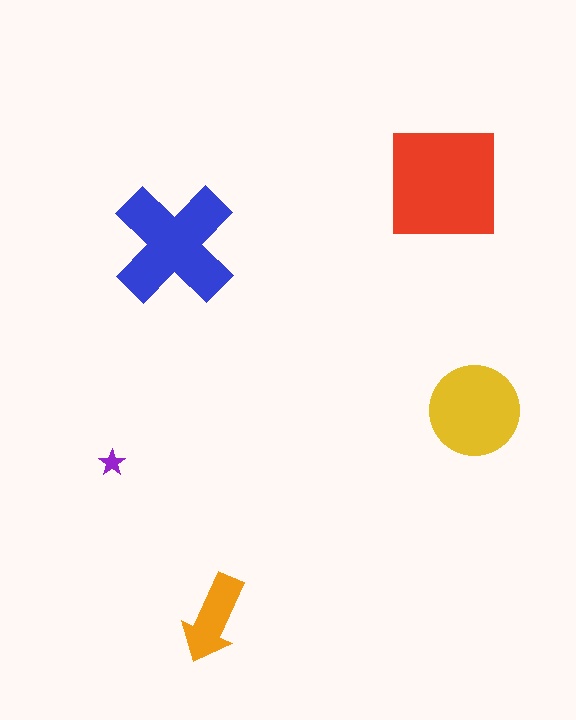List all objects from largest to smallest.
The red square, the blue cross, the yellow circle, the orange arrow, the purple star.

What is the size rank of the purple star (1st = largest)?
5th.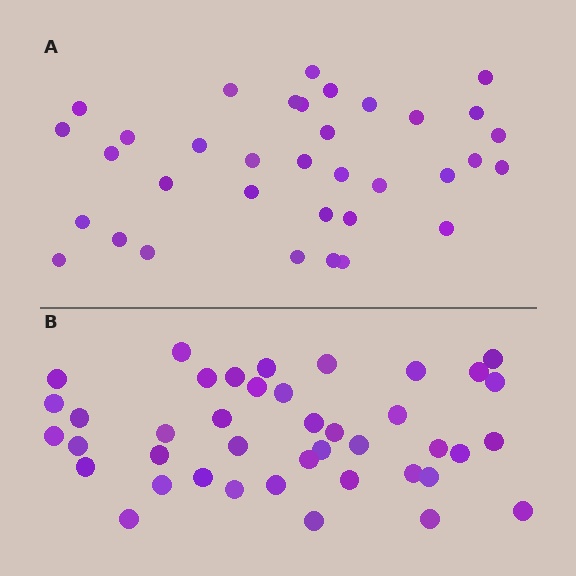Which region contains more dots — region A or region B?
Region B (the bottom region) has more dots.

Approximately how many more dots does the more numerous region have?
Region B has about 6 more dots than region A.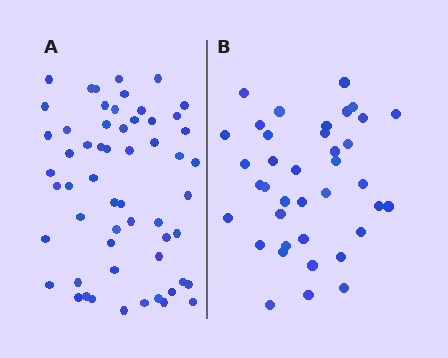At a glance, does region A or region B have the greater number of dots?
Region A (the left region) has more dots.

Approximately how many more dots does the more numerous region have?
Region A has approximately 20 more dots than region B.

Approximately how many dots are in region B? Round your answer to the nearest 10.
About 40 dots. (The exact count is 38, which rounds to 40.)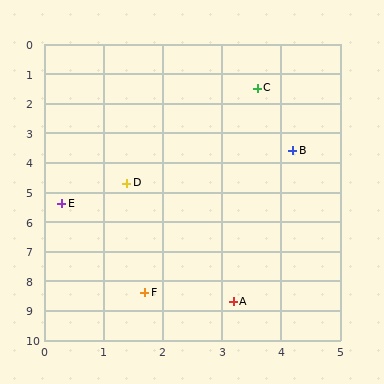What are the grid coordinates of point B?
Point B is at approximately (4.2, 3.6).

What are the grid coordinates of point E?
Point E is at approximately (0.3, 5.4).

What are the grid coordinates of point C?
Point C is at approximately (3.6, 1.5).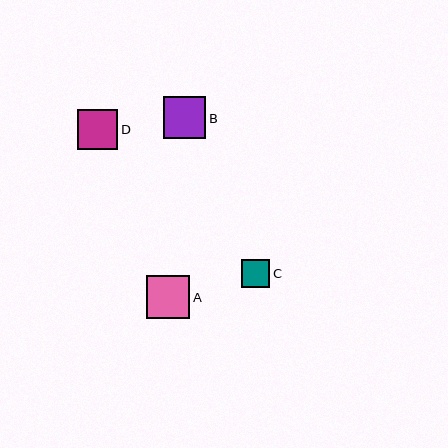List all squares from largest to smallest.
From largest to smallest: A, B, D, C.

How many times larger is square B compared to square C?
Square B is approximately 1.5 times the size of square C.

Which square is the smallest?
Square C is the smallest with a size of approximately 28 pixels.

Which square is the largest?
Square A is the largest with a size of approximately 44 pixels.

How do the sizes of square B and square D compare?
Square B and square D are approximately the same size.